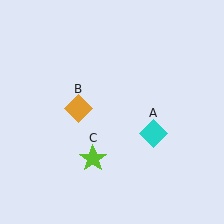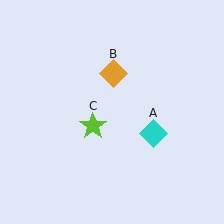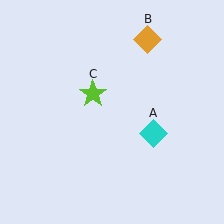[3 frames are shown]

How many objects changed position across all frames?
2 objects changed position: orange diamond (object B), lime star (object C).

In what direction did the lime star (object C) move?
The lime star (object C) moved up.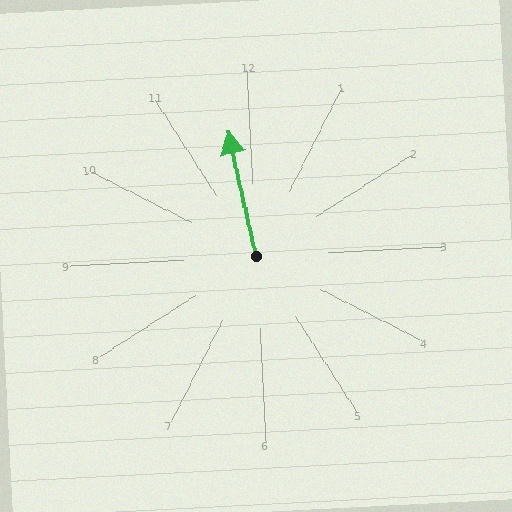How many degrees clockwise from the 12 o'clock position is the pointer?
Approximately 350 degrees.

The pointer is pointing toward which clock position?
Roughly 12 o'clock.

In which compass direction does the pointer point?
North.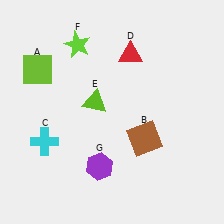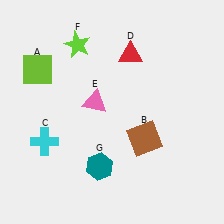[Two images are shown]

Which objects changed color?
E changed from lime to pink. G changed from purple to teal.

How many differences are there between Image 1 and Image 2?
There are 2 differences between the two images.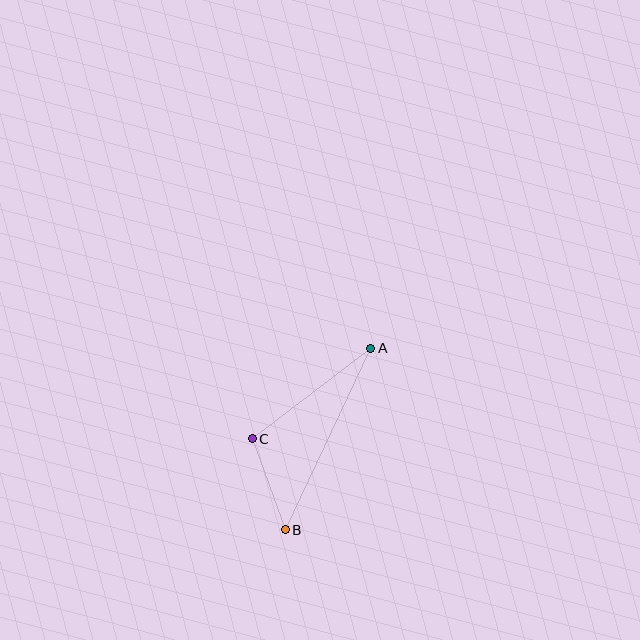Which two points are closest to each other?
Points B and C are closest to each other.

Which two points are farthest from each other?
Points A and B are farthest from each other.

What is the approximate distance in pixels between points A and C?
The distance between A and C is approximately 149 pixels.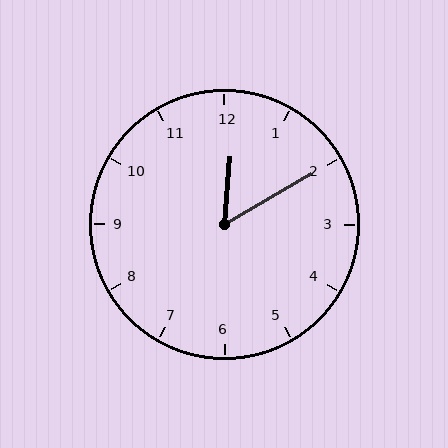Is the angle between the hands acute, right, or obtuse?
It is acute.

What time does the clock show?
12:10.